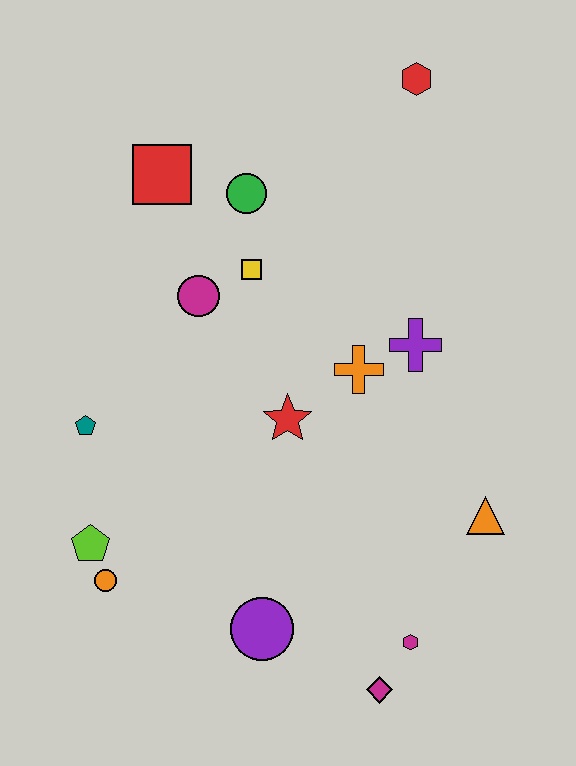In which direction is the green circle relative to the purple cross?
The green circle is to the left of the purple cross.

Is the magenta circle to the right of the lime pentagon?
Yes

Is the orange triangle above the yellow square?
No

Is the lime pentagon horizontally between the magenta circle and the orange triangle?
No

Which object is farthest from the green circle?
The magenta diamond is farthest from the green circle.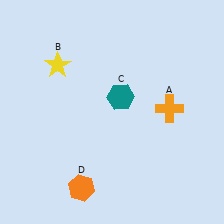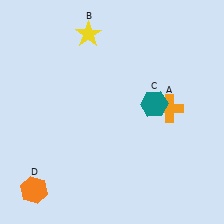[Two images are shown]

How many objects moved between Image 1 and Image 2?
3 objects moved between the two images.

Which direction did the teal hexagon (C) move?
The teal hexagon (C) moved right.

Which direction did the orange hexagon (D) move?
The orange hexagon (D) moved left.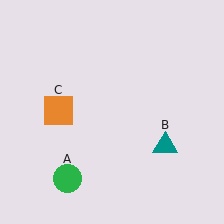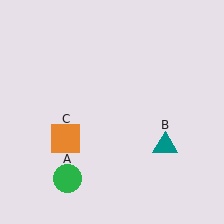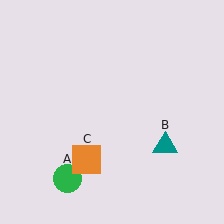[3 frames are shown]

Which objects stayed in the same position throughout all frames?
Green circle (object A) and teal triangle (object B) remained stationary.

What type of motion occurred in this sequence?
The orange square (object C) rotated counterclockwise around the center of the scene.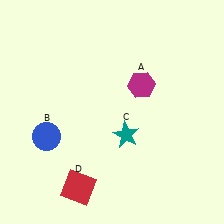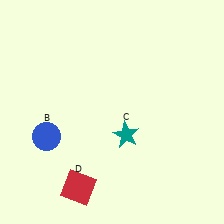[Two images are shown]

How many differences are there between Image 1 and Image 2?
There is 1 difference between the two images.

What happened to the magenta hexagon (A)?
The magenta hexagon (A) was removed in Image 2. It was in the top-right area of Image 1.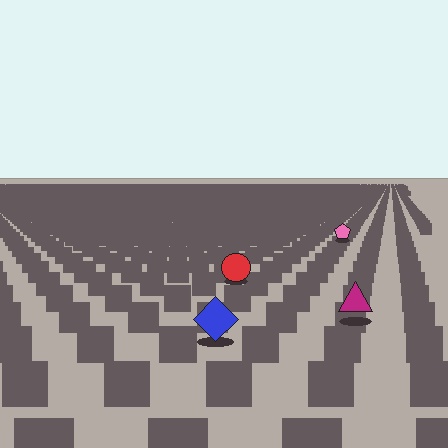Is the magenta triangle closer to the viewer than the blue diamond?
No. The blue diamond is closer — you can tell from the texture gradient: the ground texture is coarser near it.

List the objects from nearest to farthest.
From nearest to farthest: the blue diamond, the magenta triangle, the red circle, the pink pentagon.